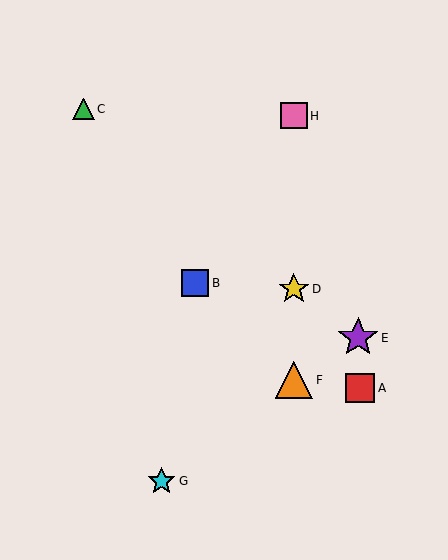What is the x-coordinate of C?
Object C is at x≈83.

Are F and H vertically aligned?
Yes, both are at x≈294.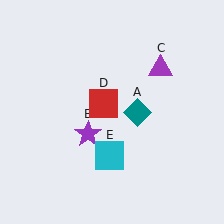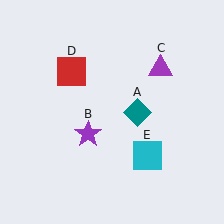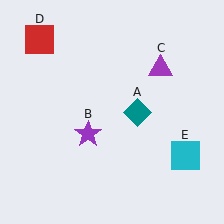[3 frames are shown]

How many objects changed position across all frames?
2 objects changed position: red square (object D), cyan square (object E).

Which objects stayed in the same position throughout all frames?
Teal diamond (object A) and purple star (object B) and purple triangle (object C) remained stationary.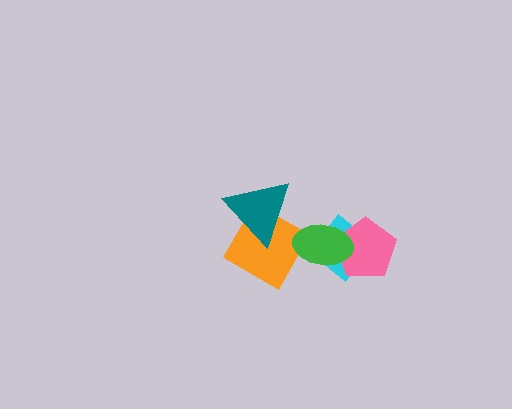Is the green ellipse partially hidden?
No, no other shape covers it.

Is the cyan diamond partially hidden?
Yes, it is partially covered by another shape.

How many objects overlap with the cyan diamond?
2 objects overlap with the cyan diamond.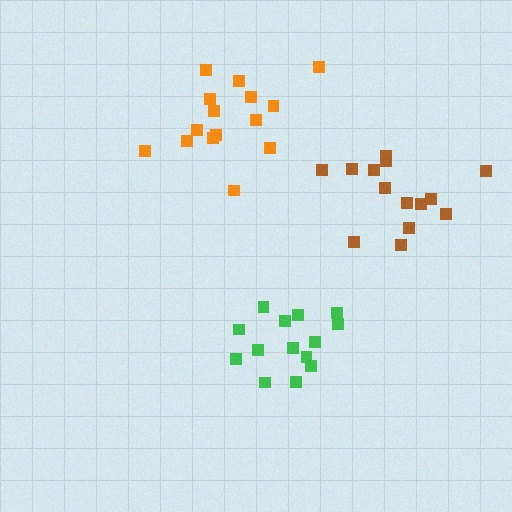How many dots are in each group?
Group 1: 14 dots, Group 2: 15 dots, Group 3: 14 dots (43 total).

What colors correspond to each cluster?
The clusters are colored: brown, orange, green.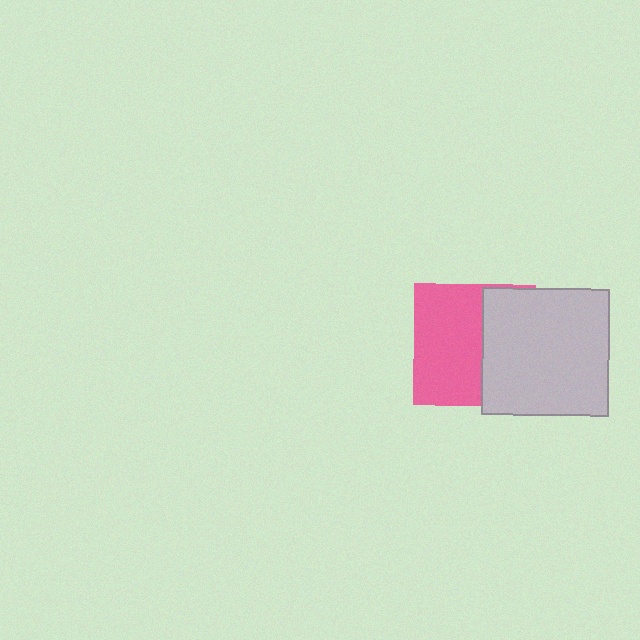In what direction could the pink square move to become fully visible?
The pink square could move left. That would shift it out from behind the light gray square entirely.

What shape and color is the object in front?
The object in front is a light gray square.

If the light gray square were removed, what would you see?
You would see the complete pink square.